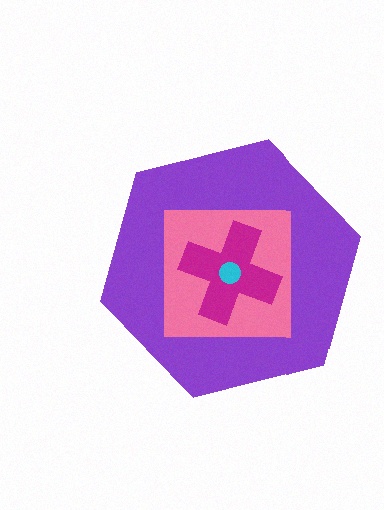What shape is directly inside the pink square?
The magenta cross.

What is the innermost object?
The cyan circle.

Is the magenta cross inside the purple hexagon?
Yes.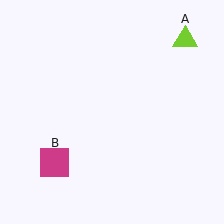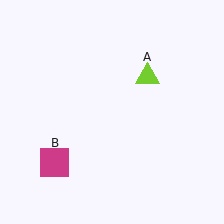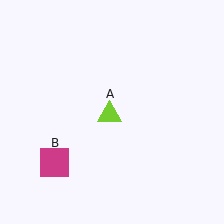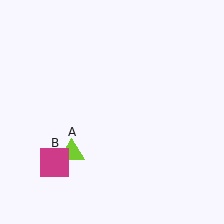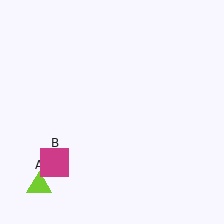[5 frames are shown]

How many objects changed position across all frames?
1 object changed position: lime triangle (object A).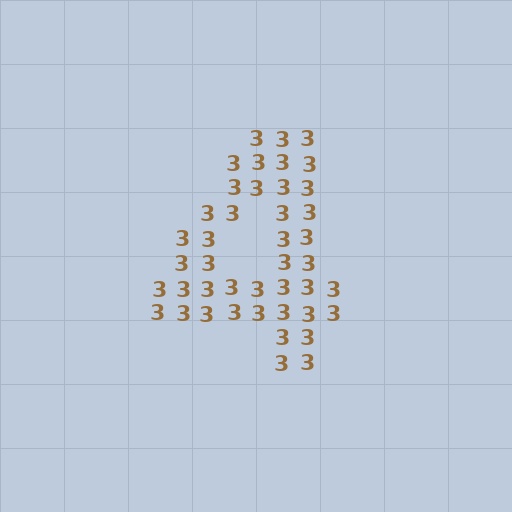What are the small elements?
The small elements are digit 3's.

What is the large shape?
The large shape is the digit 4.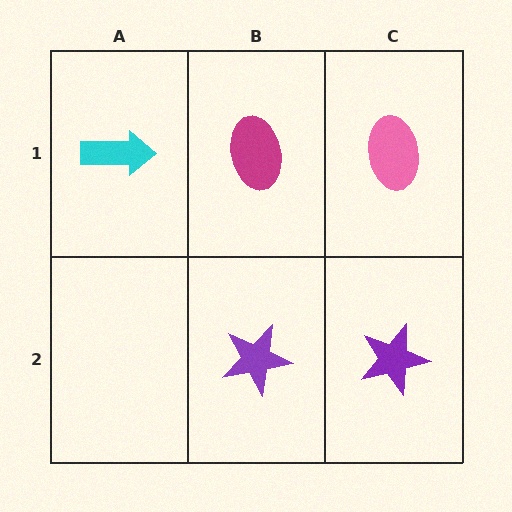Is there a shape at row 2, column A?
No, that cell is empty.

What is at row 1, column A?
A cyan arrow.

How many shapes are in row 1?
3 shapes.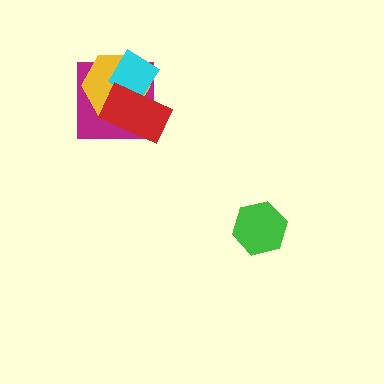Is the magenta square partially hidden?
Yes, it is partially covered by another shape.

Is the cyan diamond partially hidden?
Yes, it is partially covered by another shape.